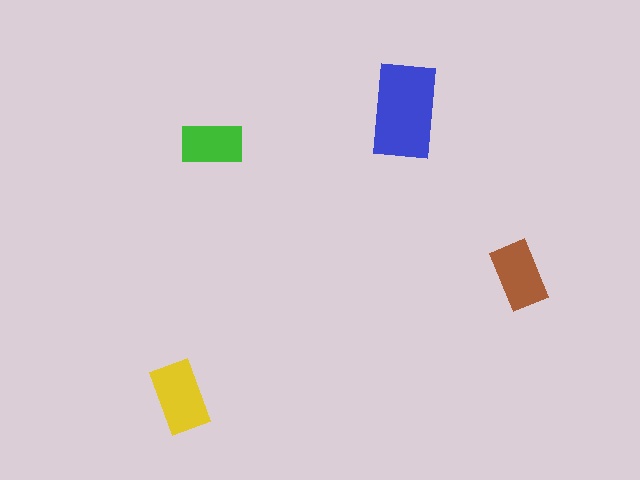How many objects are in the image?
There are 4 objects in the image.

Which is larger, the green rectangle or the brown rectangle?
The brown one.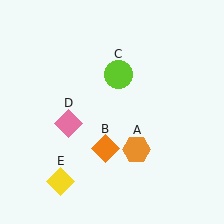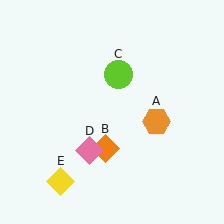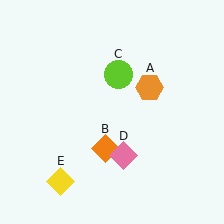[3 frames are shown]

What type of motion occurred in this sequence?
The orange hexagon (object A), pink diamond (object D) rotated counterclockwise around the center of the scene.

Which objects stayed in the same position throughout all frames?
Orange diamond (object B) and lime circle (object C) and yellow diamond (object E) remained stationary.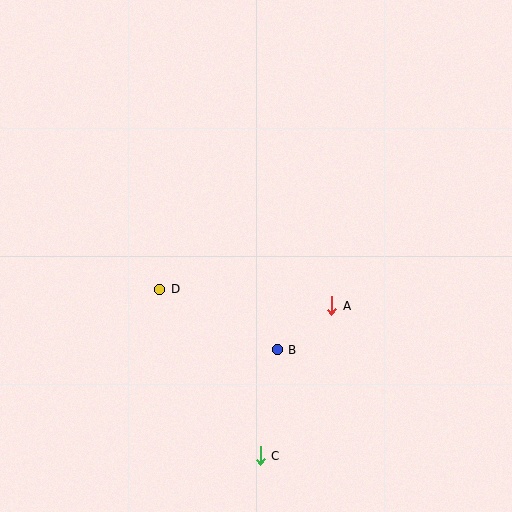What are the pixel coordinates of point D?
Point D is at (160, 289).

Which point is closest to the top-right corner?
Point A is closest to the top-right corner.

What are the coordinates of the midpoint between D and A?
The midpoint between D and A is at (246, 297).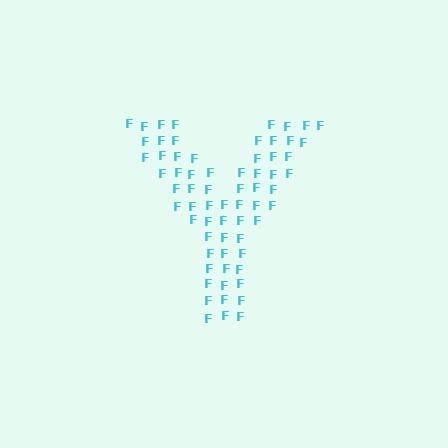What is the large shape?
The large shape is the letter Y.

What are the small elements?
The small elements are letter F's.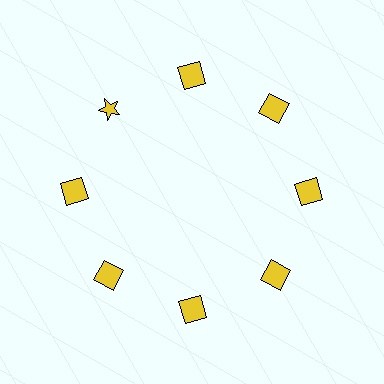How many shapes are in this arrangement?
There are 8 shapes arranged in a ring pattern.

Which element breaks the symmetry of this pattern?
The yellow star at roughly the 10 o'clock position breaks the symmetry. All other shapes are yellow squares.